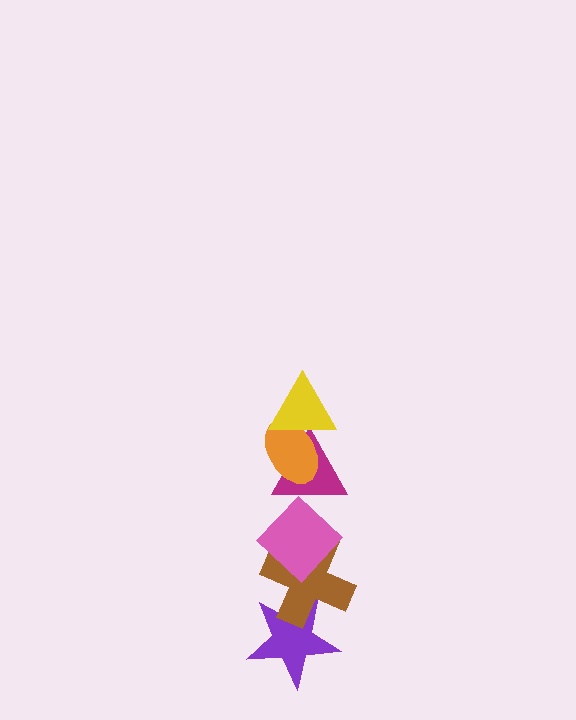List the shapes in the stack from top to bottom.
From top to bottom: the yellow triangle, the orange ellipse, the magenta triangle, the pink diamond, the brown cross, the purple star.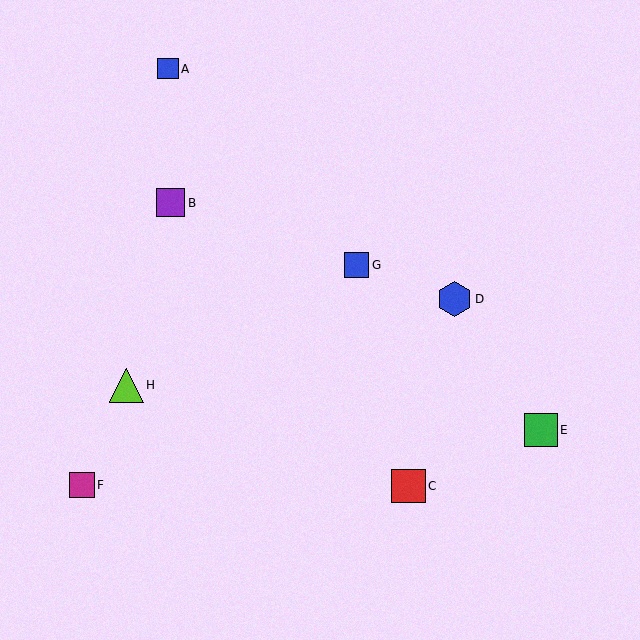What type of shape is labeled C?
Shape C is a red square.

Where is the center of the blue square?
The center of the blue square is at (357, 265).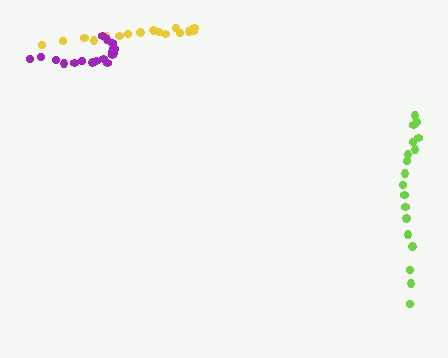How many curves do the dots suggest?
There are 3 distinct paths.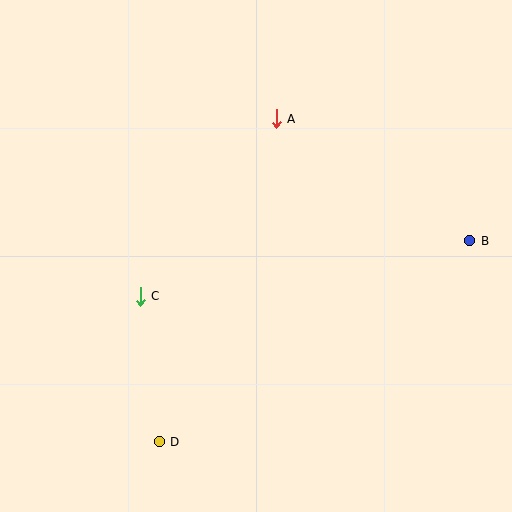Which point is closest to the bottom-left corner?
Point D is closest to the bottom-left corner.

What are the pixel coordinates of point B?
Point B is at (470, 241).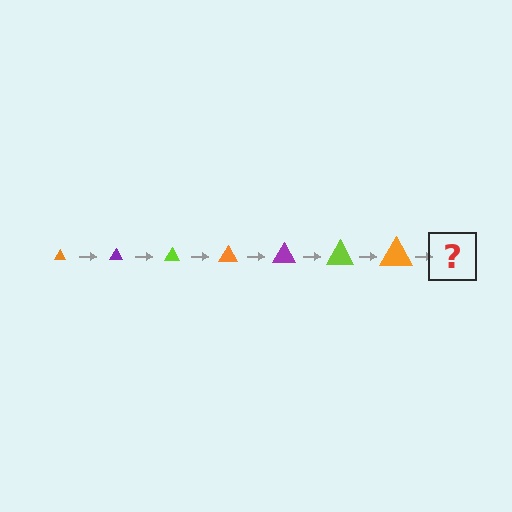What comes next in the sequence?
The next element should be a purple triangle, larger than the previous one.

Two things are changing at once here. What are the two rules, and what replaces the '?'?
The two rules are that the triangle grows larger each step and the color cycles through orange, purple, and lime. The '?' should be a purple triangle, larger than the previous one.